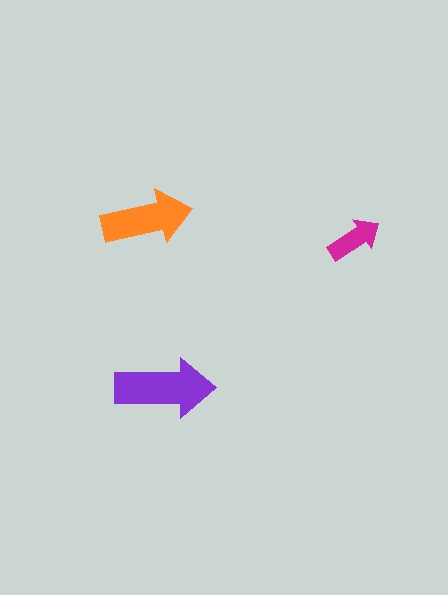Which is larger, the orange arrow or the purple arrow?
The purple one.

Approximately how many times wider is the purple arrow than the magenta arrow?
About 2 times wider.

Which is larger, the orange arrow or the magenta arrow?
The orange one.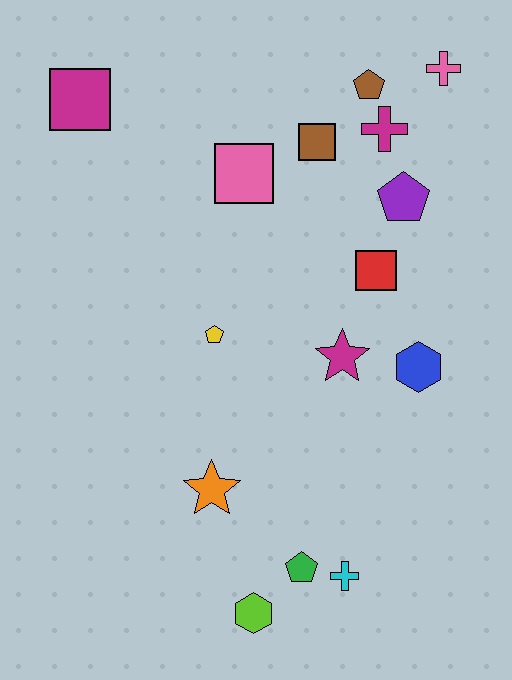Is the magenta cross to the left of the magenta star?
No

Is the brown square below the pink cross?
Yes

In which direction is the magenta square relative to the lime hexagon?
The magenta square is above the lime hexagon.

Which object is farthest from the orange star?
The pink cross is farthest from the orange star.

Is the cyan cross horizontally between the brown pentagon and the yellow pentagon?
Yes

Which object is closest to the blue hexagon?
The magenta star is closest to the blue hexagon.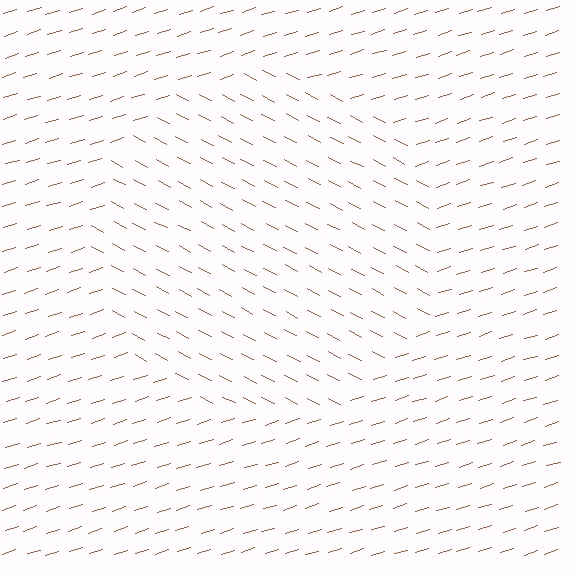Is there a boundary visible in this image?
Yes, there is a texture boundary formed by a change in line orientation.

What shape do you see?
I see a circle.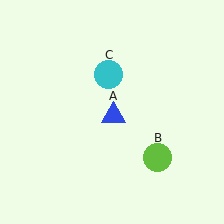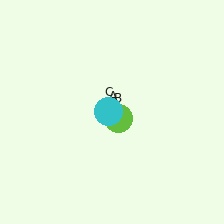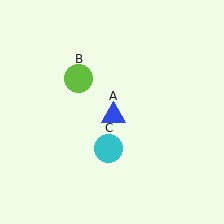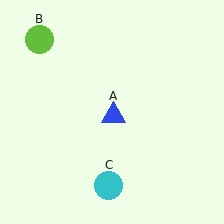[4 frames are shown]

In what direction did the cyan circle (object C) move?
The cyan circle (object C) moved down.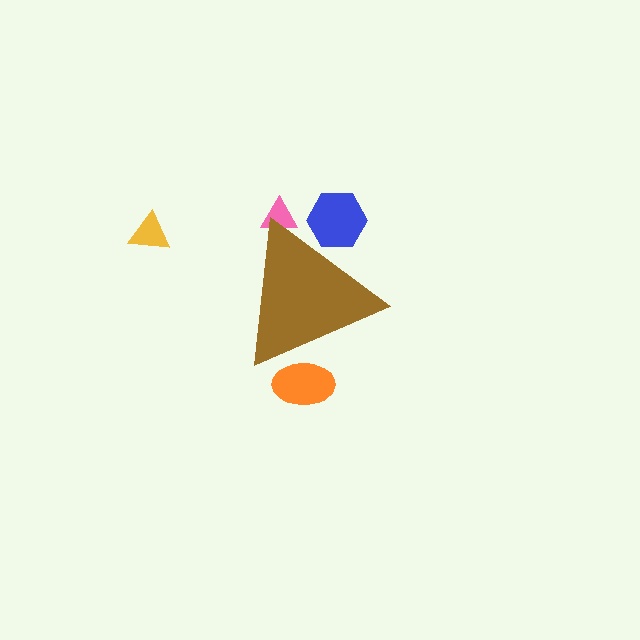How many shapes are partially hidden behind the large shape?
3 shapes are partially hidden.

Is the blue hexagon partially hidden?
Yes, the blue hexagon is partially hidden behind the brown triangle.